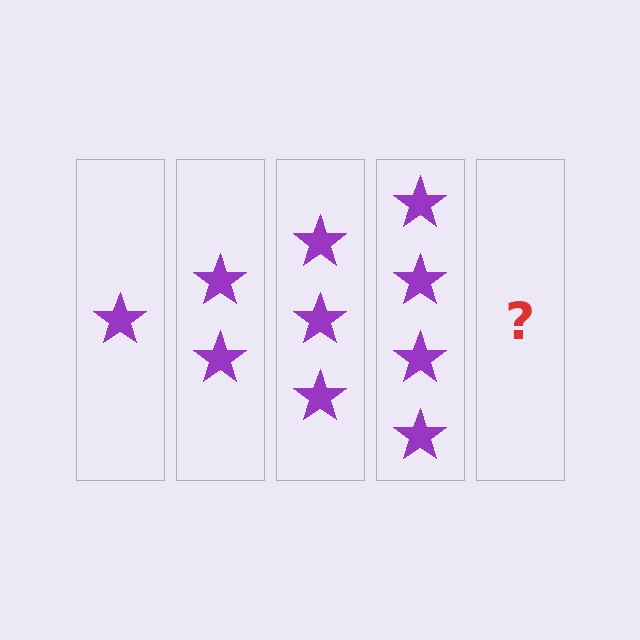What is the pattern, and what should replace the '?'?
The pattern is that each step adds one more star. The '?' should be 5 stars.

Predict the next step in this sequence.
The next step is 5 stars.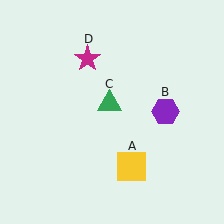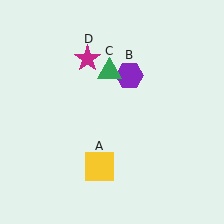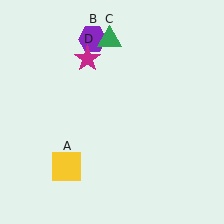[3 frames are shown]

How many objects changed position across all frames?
3 objects changed position: yellow square (object A), purple hexagon (object B), green triangle (object C).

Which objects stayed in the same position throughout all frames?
Magenta star (object D) remained stationary.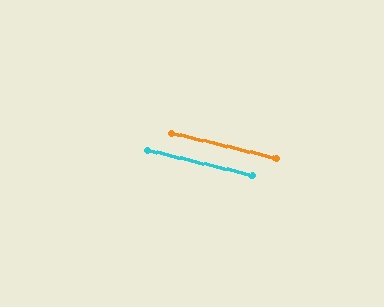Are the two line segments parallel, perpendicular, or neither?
Parallel — their directions differ by only 0.2°.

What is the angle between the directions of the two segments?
Approximately 0 degrees.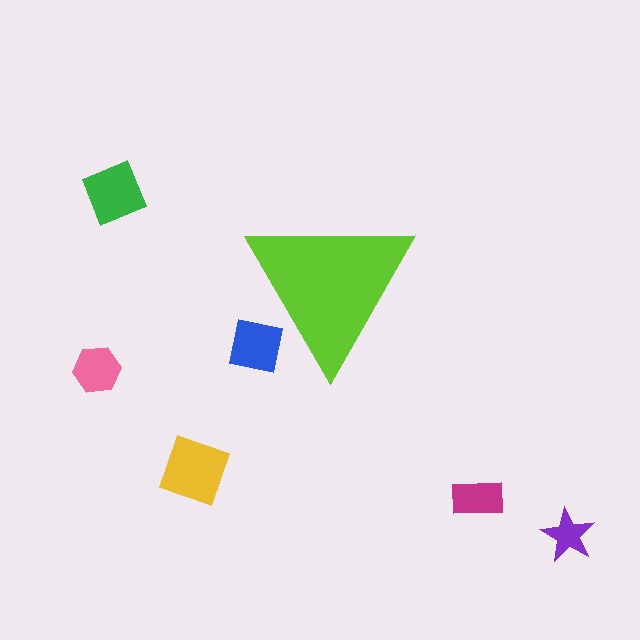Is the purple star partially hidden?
No, the purple star is fully visible.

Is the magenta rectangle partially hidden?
No, the magenta rectangle is fully visible.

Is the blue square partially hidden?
Yes, the blue square is partially hidden behind the lime triangle.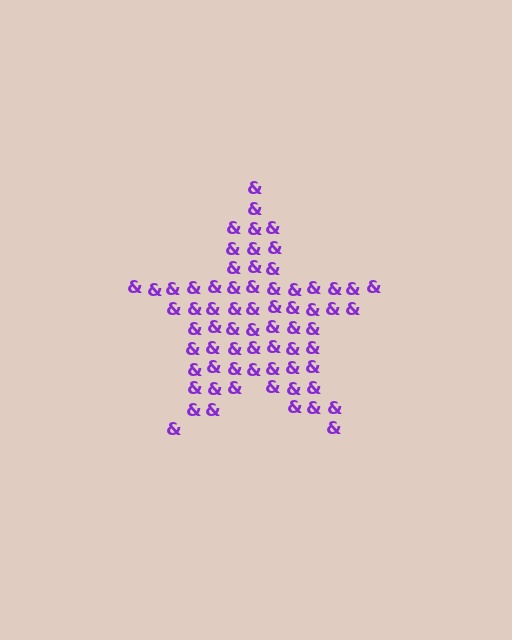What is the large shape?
The large shape is a star.